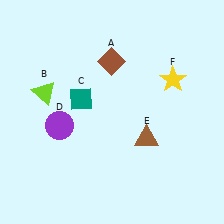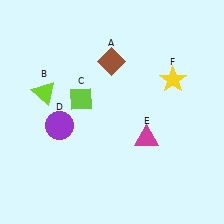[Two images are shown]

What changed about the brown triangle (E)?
In Image 1, E is brown. In Image 2, it changed to magenta.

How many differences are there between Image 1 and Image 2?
There are 2 differences between the two images.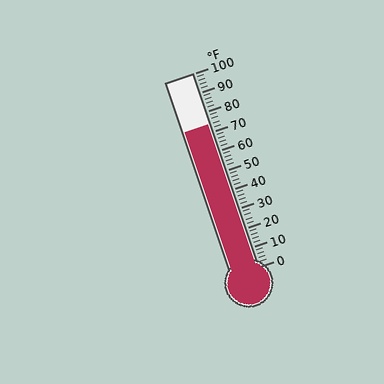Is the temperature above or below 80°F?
The temperature is below 80°F.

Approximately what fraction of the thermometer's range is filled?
The thermometer is filled to approximately 75% of its range.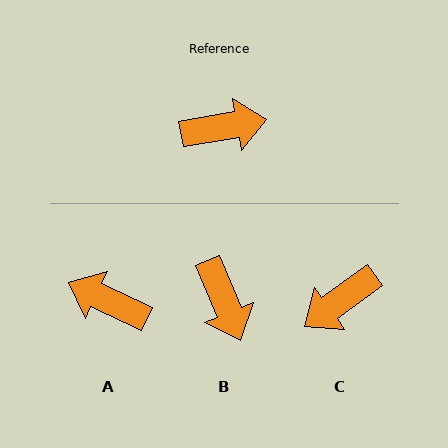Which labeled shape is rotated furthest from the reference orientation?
C, about 154 degrees away.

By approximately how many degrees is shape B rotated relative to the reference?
Approximately 77 degrees clockwise.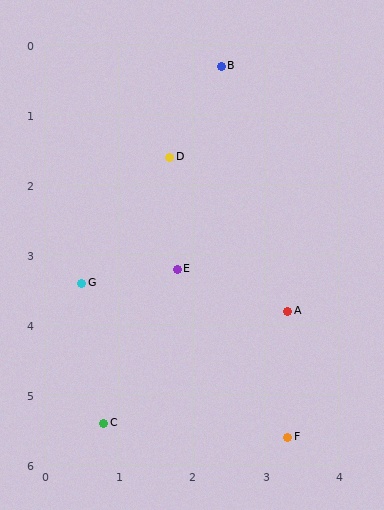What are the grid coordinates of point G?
Point G is at approximately (0.5, 3.4).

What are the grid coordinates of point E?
Point E is at approximately (1.8, 3.2).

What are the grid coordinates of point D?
Point D is at approximately (1.7, 1.6).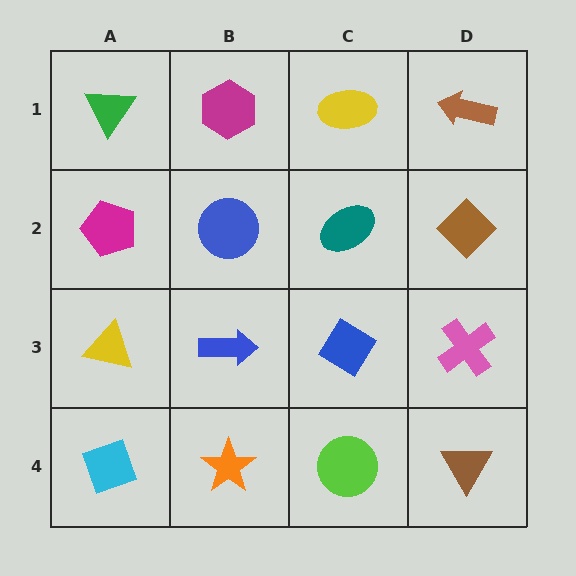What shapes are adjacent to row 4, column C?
A blue diamond (row 3, column C), an orange star (row 4, column B), a brown triangle (row 4, column D).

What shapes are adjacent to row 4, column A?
A yellow triangle (row 3, column A), an orange star (row 4, column B).